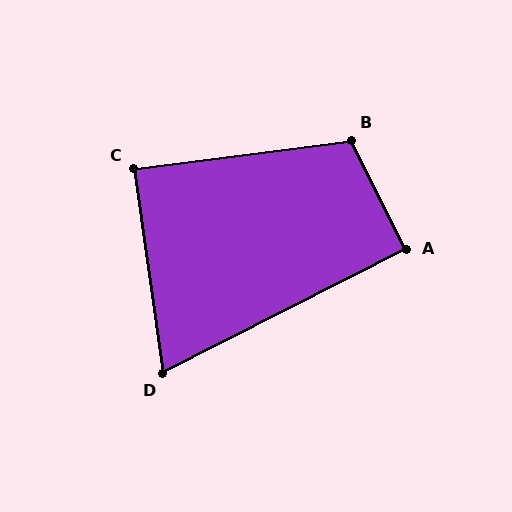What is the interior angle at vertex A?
Approximately 91 degrees (approximately right).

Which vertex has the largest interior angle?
B, at approximately 109 degrees.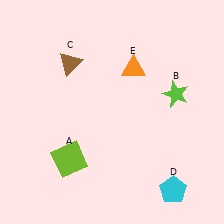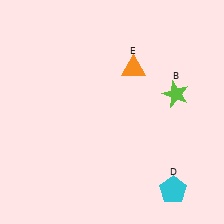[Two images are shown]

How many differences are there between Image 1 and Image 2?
There are 2 differences between the two images.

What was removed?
The lime square (A), the brown triangle (C) were removed in Image 2.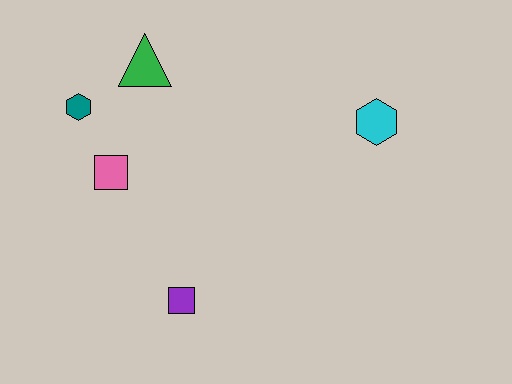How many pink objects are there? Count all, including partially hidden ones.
There is 1 pink object.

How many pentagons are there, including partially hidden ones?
There are no pentagons.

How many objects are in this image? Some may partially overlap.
There are 5 objects.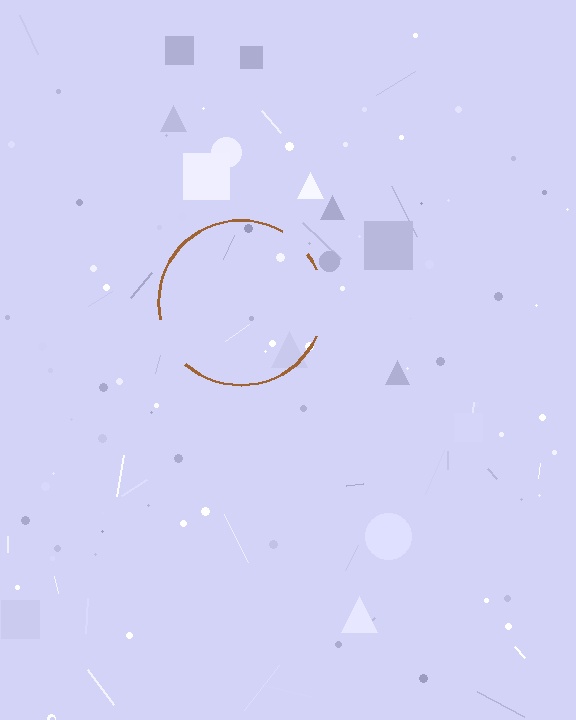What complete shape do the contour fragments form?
The contour fragments form a circle.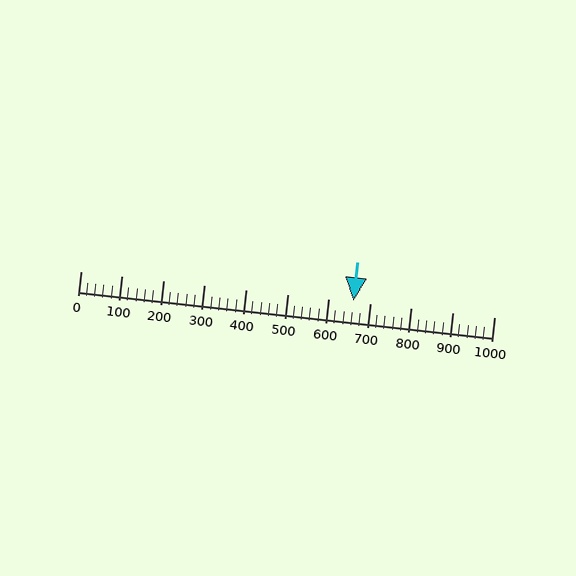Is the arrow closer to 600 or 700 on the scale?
The arrow is closer to 700.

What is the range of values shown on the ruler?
The ruler shows values from 0 to 1000.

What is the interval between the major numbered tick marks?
The major tick marks are spaced 100 units apart.